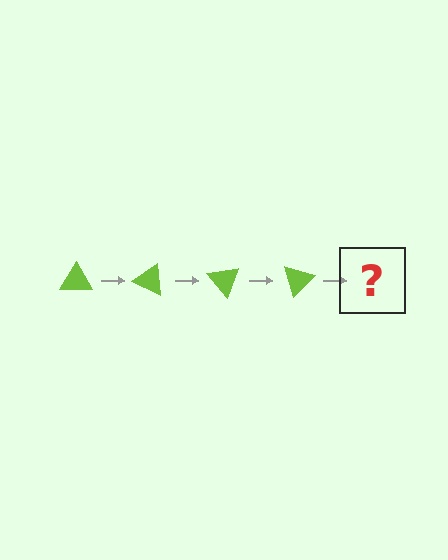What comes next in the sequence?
The next element should be a lime triangle rotated 100 degrees.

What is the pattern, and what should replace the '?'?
The pattern is that the triangle rotates 25 degrees each step. The '?' should be a lime triangle rotated 100 degrees.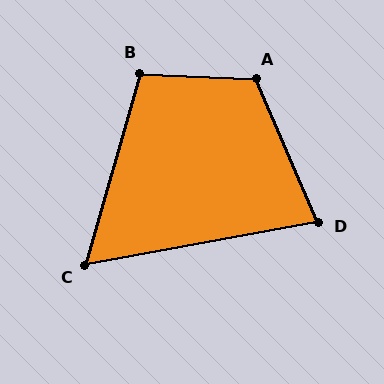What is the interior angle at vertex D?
Approximately 77 degrees (acute).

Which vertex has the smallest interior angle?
C, at approximately 64 degrees.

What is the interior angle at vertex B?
Approximately 103 degrees (obtuse).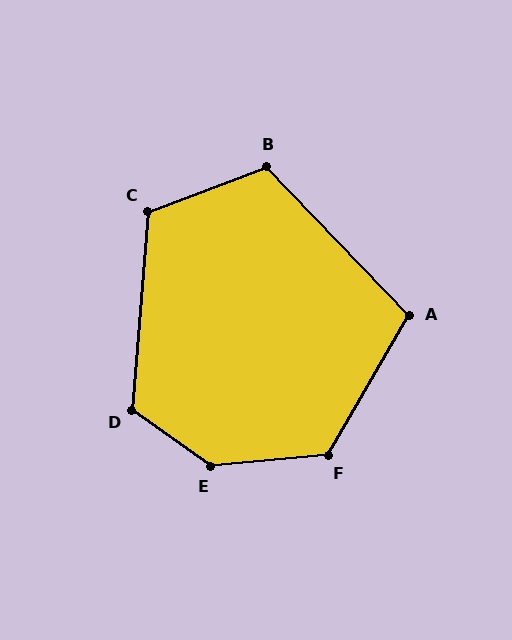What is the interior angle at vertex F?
Approximately 125 degrees (obtuse).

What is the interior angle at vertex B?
Approximately 113 degrees (obtuse).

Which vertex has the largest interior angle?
E, at approximately 139 degrees.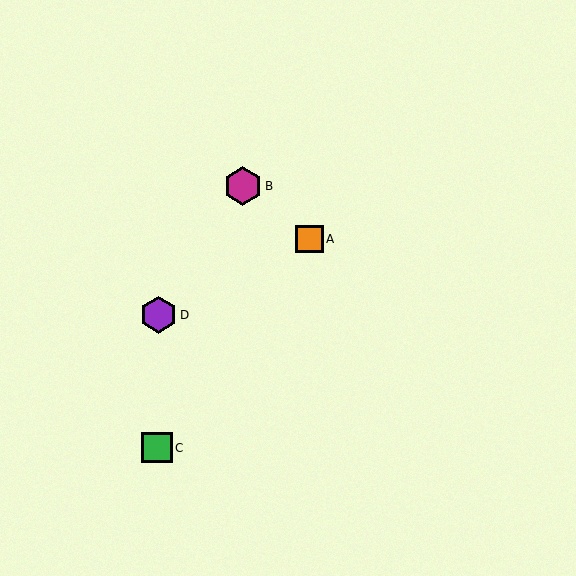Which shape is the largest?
The magenta hexagon (labeled B) is the largest.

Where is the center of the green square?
The center of the green square is at (157, 448).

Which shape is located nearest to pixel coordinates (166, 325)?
The purple hexagon (labeled D) at (159, 315) is nearest to that location.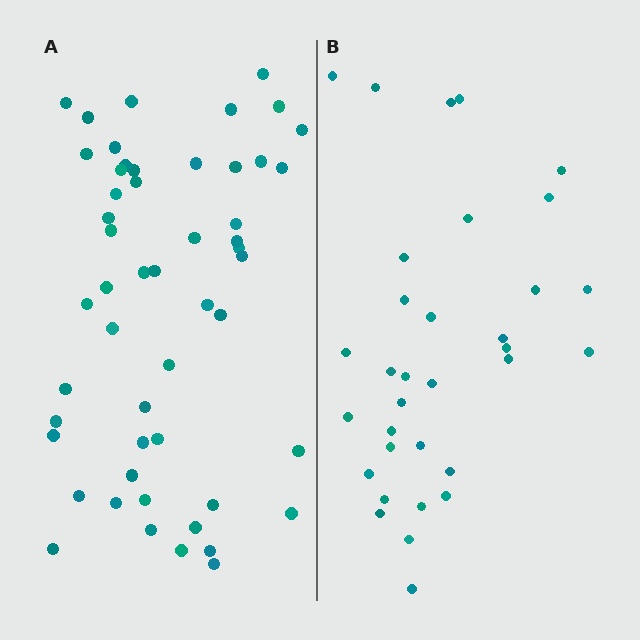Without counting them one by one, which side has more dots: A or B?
Region A (the left region) has more dots.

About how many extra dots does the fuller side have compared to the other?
Region A has approximately 20 more dots than region B.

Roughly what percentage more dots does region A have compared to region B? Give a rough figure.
About 60% more.